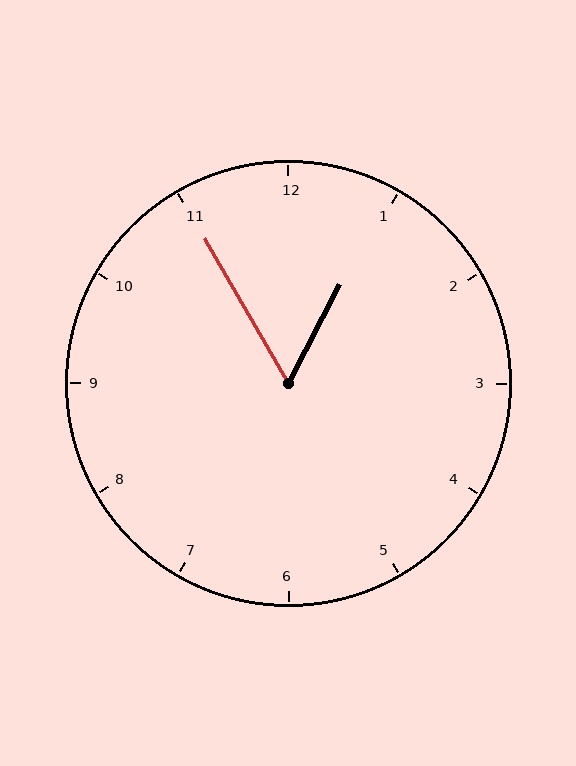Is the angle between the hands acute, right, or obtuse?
It is acute.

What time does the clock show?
12:55.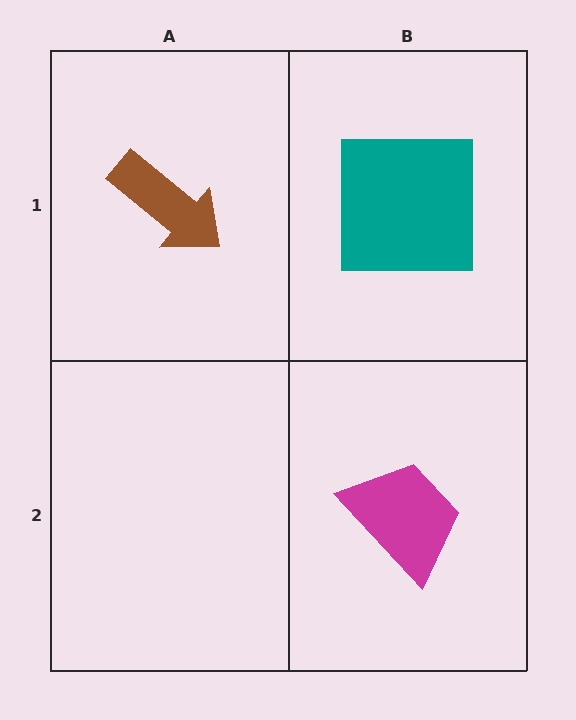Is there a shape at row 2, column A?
No, that cell is empty.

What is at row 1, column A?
A brown arrow.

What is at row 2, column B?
A magenta trapezoid.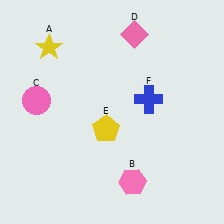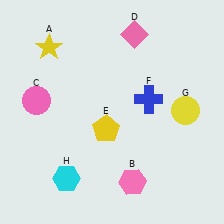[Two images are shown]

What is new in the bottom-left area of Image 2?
A cyan hexagon (H) was added in the bottom-left area of Image 2.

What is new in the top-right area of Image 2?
A yellow circle (G) was added in the top-right area of Image 2.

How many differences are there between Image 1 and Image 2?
There are 2 differences between the two images.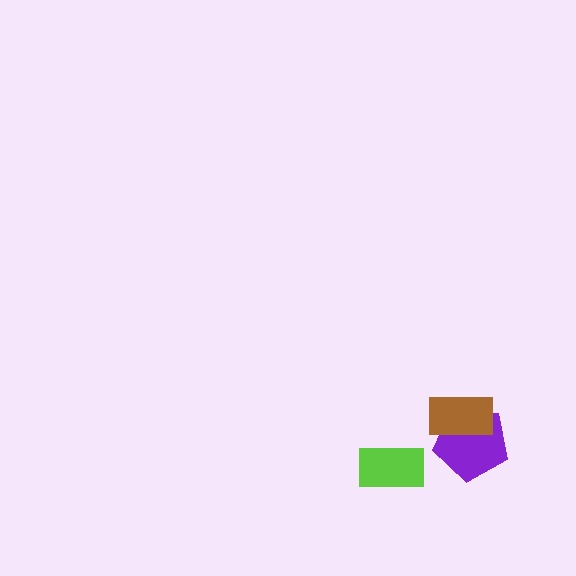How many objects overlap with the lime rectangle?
0 objects overlap with the lime rectangle.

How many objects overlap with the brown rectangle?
1 object overlaps with the brown rectangle.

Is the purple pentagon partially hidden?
Yes, it is partially covered by another shape.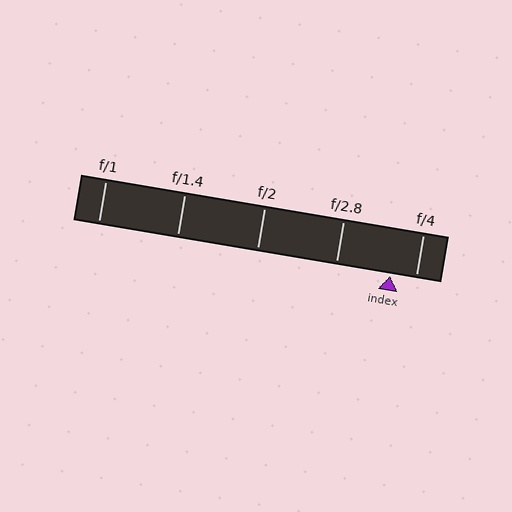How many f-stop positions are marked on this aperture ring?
There are 5 f-stop positions marked.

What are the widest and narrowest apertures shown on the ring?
The widest aperture shown is f/1 and the narrowest is f/4.